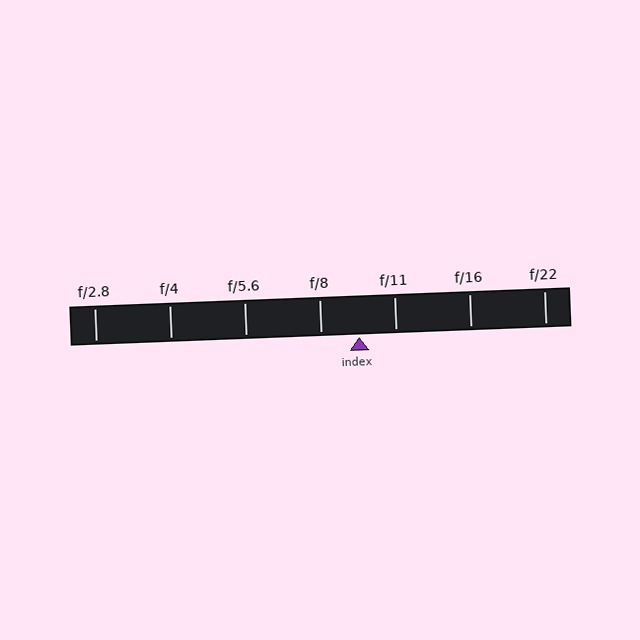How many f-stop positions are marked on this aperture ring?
There are 7 f-stop positions marked.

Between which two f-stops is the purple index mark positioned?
The index mark is between f/8 and f/11.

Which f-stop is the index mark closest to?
The index mark is closest to f/11.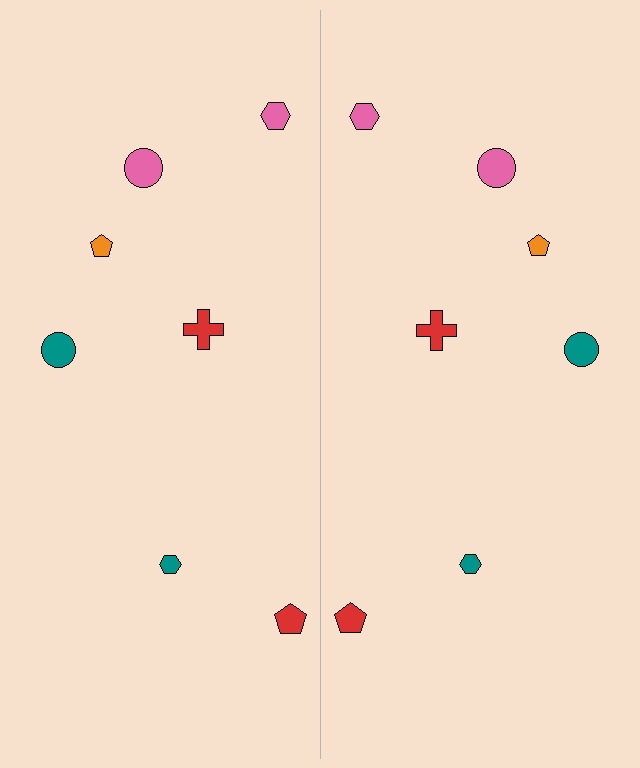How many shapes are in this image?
There are 14 shapes in this image.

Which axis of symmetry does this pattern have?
The pattern has a vertical axis of symmetry running through the center of the image.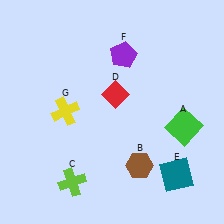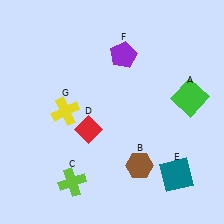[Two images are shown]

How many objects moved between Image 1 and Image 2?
2 objects moved between the two images.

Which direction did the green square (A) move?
The green square (A) moved up.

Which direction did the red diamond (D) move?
The red diamond (D) moved down.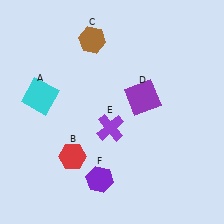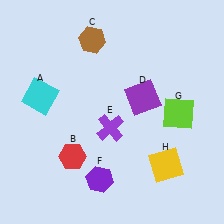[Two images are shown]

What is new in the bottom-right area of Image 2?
A yellow square (H) was added in the bottom-right area of Image 2.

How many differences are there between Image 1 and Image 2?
There are 2 differences between the two images.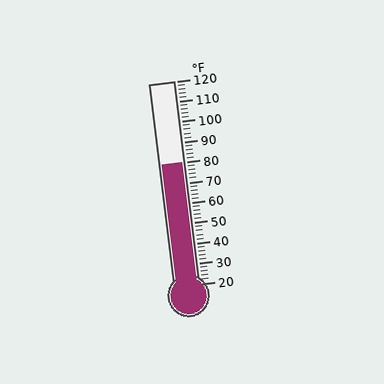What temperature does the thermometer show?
The thermometer shows approximately 80°F.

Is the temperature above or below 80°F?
The temperature is at 80°F.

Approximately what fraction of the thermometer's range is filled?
The thermometer is filled to approximately 60% of its range.